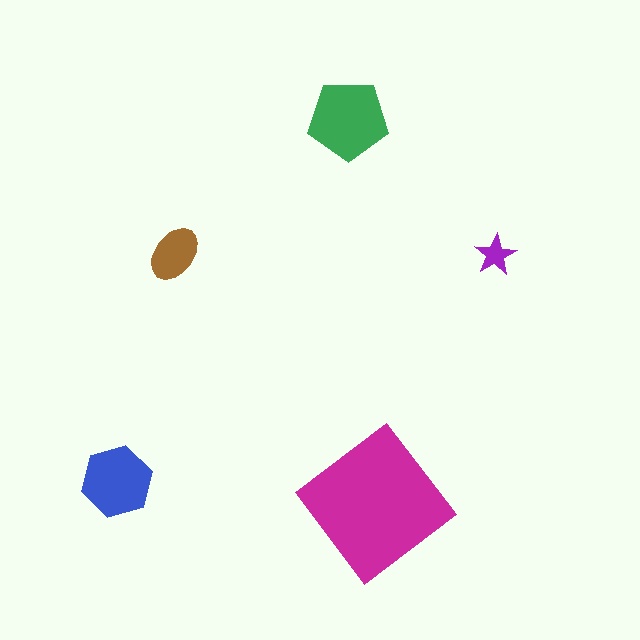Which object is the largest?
The magenta diamond.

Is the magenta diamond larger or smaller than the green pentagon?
Larger.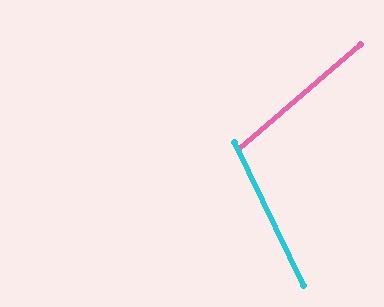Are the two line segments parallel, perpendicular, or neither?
Neither parallel nor perpendicular — they differ by about 75°.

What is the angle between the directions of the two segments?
Approximately 75 degrees.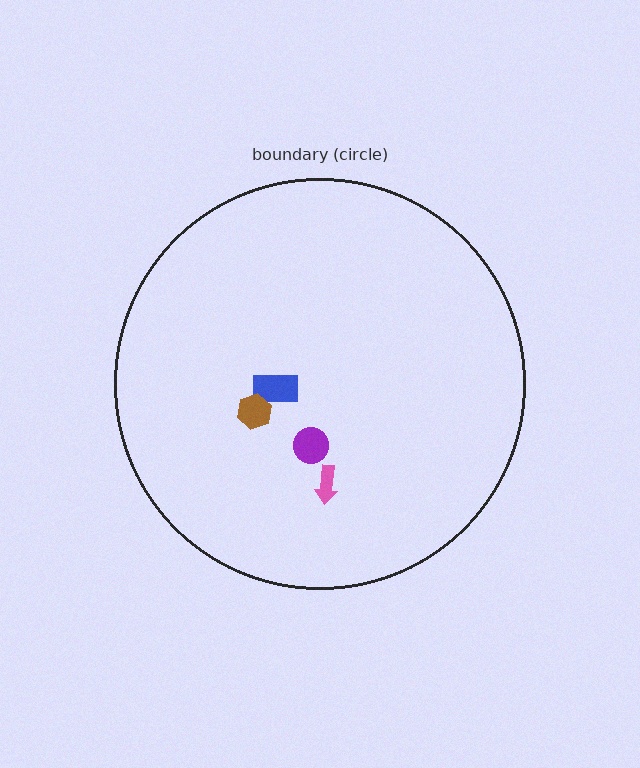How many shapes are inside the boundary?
4 inside, 0 outside.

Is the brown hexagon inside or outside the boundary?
Inside.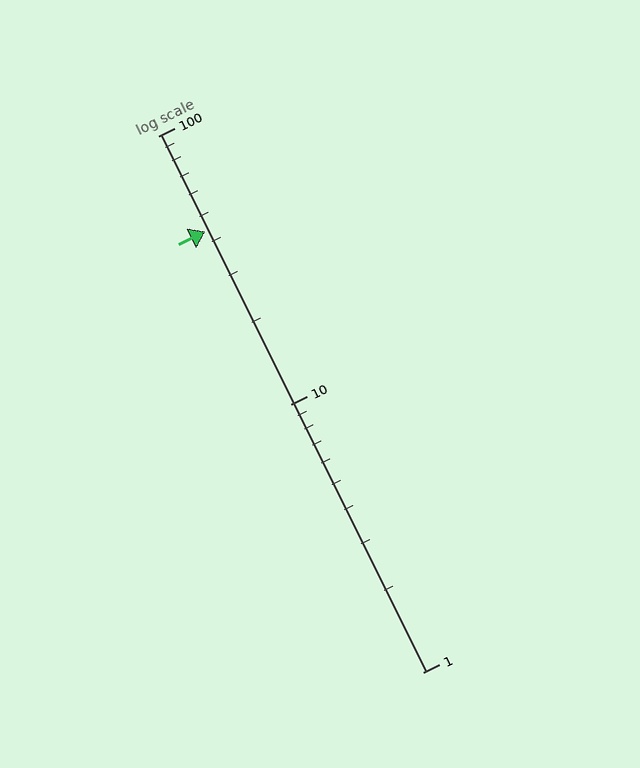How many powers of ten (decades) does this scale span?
The scale spans 2 decades, from 1 to 100.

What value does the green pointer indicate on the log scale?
The pointer indicates approximately 44.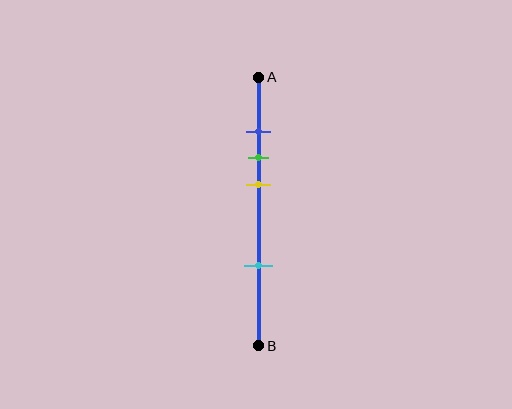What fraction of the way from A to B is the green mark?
The green mark is approximately 30% (0.3) of the way from A to B.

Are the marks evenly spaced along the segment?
No, the marks are not evenly spaced.